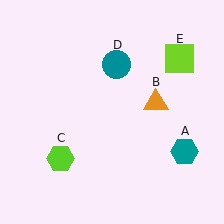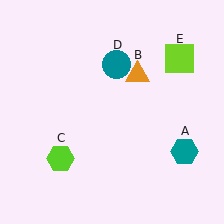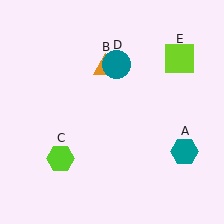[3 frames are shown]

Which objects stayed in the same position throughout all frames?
Teal hexagon (object A) and lime hexagon (object C) and teal circle (object D) and lime square (object E) remained stationary.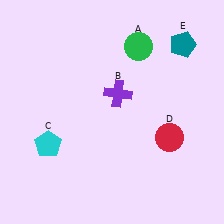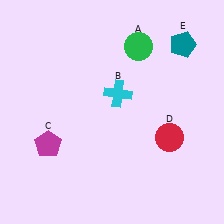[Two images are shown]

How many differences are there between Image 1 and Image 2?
There are 2 differences between the two images.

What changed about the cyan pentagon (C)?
In Image 1, C is cyan. In Image 2, it changed to magenta.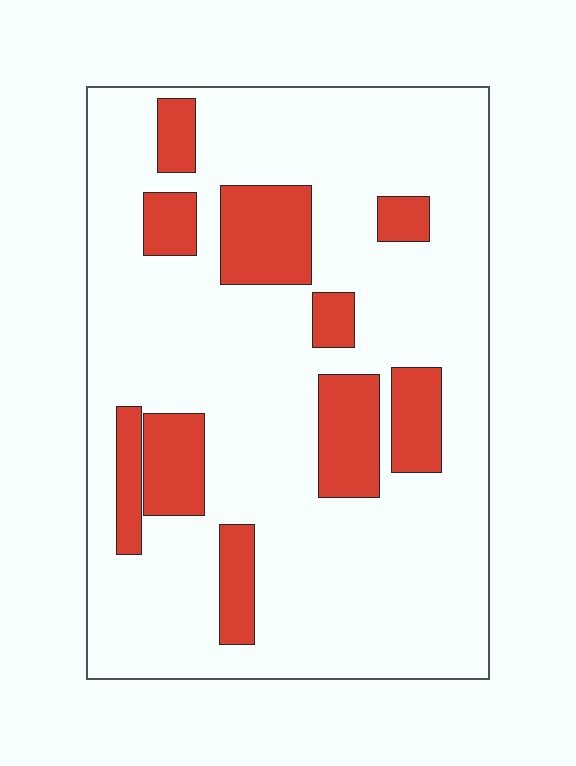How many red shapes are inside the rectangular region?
10.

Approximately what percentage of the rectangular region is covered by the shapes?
Approximately 20%.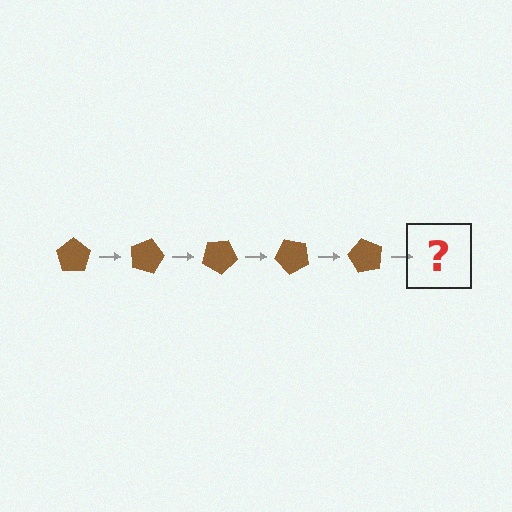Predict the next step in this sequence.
The next step is a brown pentagon rotated 75 degrees.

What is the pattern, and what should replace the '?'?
The pattern is that the pentagon rotates 15 degrees each step. The '?' should be a brown pentagon rotated 75 degrees.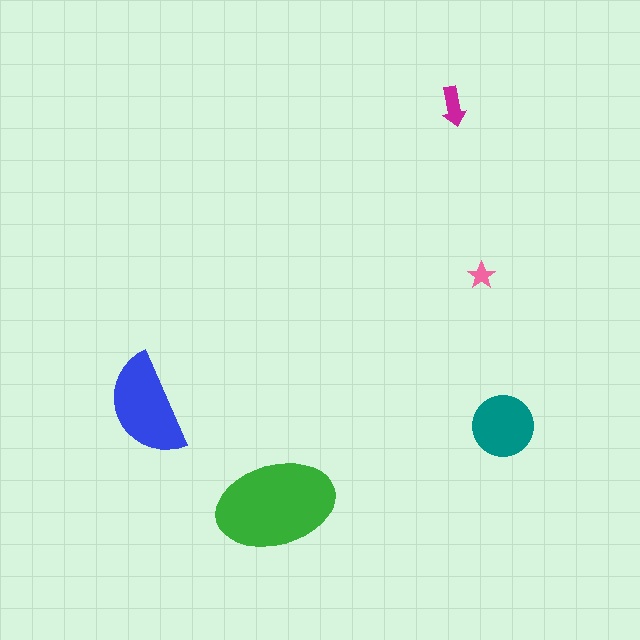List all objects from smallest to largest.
The pink star, the magenta arrow, the teal circle, the blue semicircle, the green ellipse.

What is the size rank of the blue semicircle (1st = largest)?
2nd.